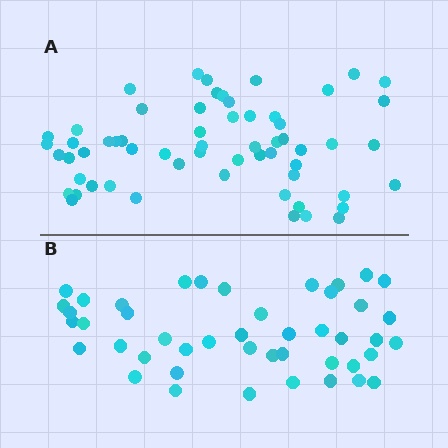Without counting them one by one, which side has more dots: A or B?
Region A (the top region) has more dots.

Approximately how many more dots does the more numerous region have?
Region A has approximately 15 more dots than region B.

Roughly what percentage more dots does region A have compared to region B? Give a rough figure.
About 35% more.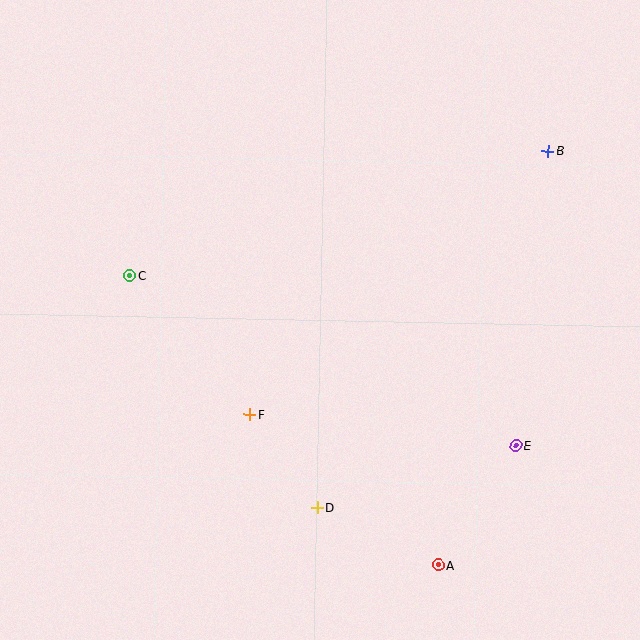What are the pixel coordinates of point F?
Point F is at (250, 415).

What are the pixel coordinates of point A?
Point A is at (438, 565).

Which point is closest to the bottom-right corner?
Point A is closest to the bottom-right corner.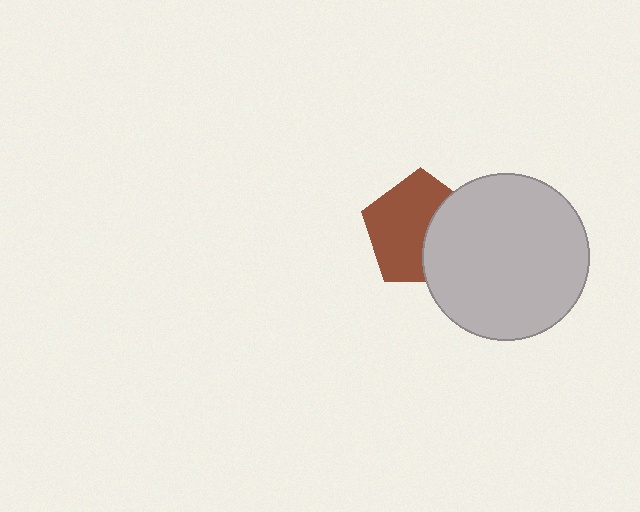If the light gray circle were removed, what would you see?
You would see the complete brown pentagon.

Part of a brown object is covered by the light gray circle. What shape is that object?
It is a pentagon.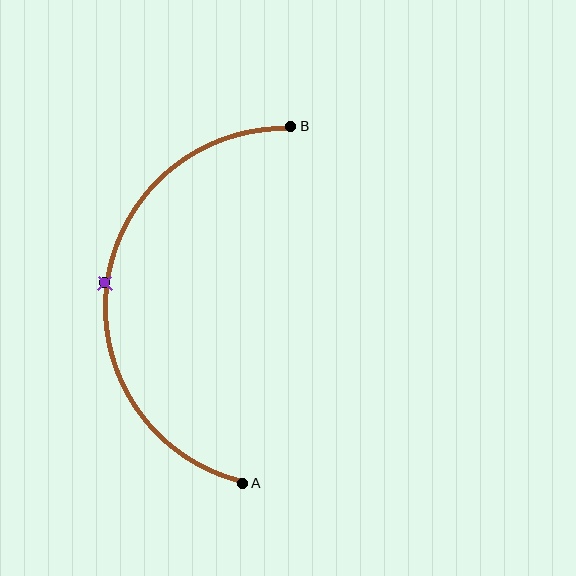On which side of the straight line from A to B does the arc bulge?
The arc bulges to the left of the straight line connecting A and B.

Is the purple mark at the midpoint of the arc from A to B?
Yes. The purple mark lies on the arc at equal arc-length from both A and B — it is the arc midpoint.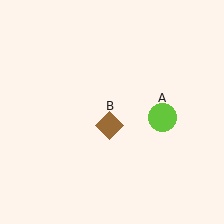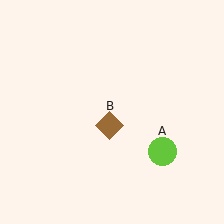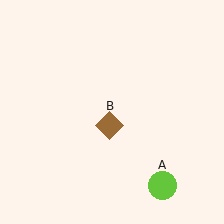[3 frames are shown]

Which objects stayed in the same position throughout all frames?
Brown diamond (object B) remained stationary.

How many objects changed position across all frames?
1 object changed position: lime circle (object A).